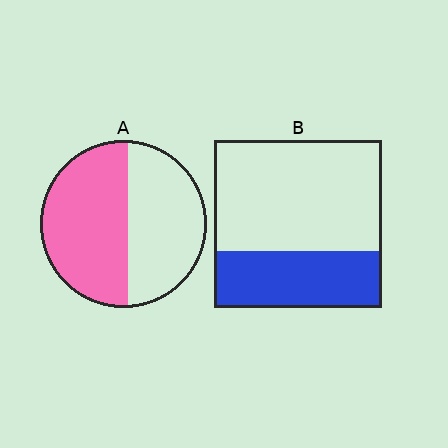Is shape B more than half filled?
No.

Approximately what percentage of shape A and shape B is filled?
A is approximately 55% and B is approximately 35%.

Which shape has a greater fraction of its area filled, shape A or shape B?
Shape A.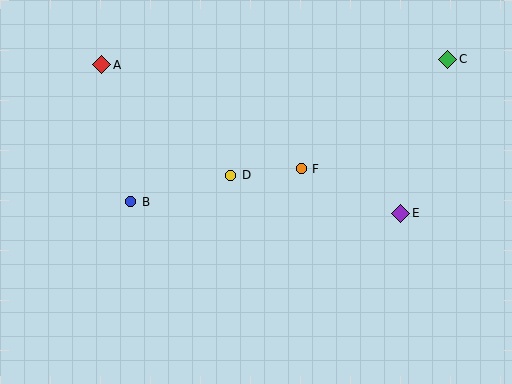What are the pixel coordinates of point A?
Point A is at (102, 65).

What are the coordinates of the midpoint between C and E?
The midpoint between C and E is at (424, 136).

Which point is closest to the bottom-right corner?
Point E is closest to the bottom-right corner.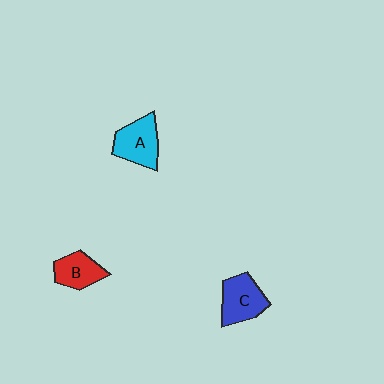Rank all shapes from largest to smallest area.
From largest to smallest: C (blue), A (cyan), B (red).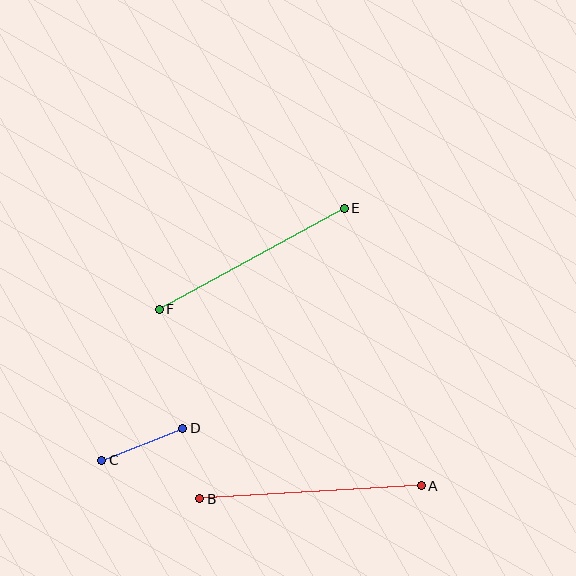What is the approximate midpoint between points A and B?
The midpoint is at approximately (310, 492) pixels.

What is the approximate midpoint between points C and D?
The midpoint is at approximately (142, 444) pixels.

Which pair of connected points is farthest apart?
Points A and B are farthest apart.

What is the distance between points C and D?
The distance is approximately 87 pixels.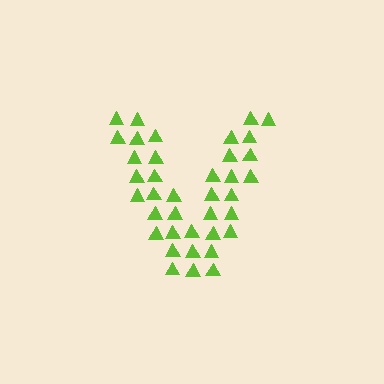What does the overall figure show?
The overall figure shows the letter V.